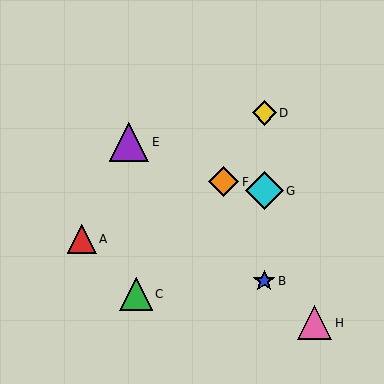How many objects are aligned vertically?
3 objects (B, D, G) are aligned vertically.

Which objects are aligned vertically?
Objects B, D, G are aligned vertically.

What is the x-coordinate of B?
Object B is at x≈264.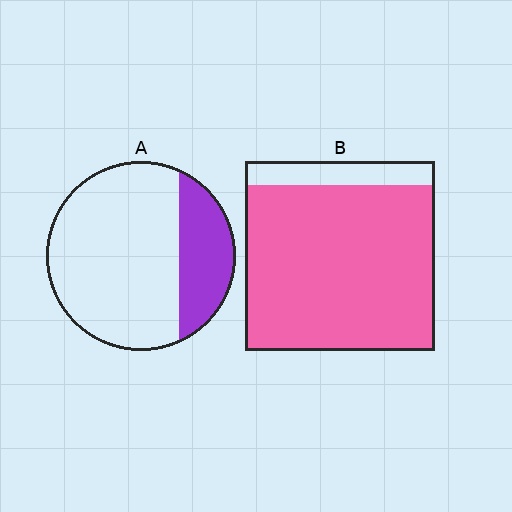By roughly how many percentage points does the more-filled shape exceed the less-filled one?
By roughly 60 percentage points (B over A).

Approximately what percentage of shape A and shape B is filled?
A is approximately 25% and B is approximately 85%.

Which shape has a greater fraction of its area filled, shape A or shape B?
Shape B.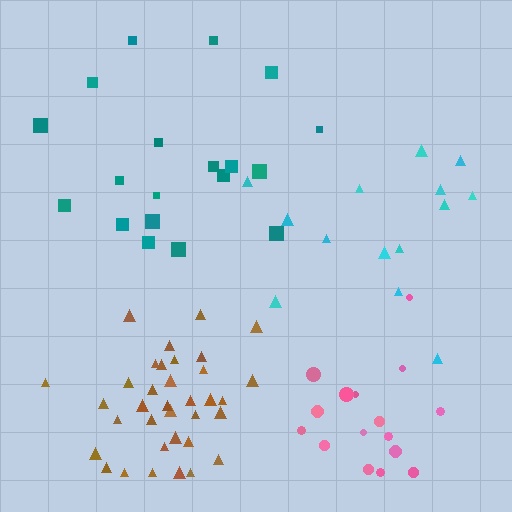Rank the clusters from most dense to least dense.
brown, pink, cyan, teal.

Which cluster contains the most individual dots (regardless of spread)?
Brown (35).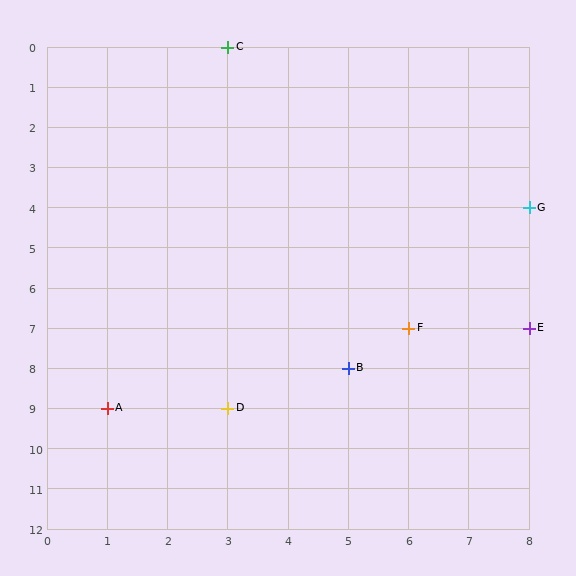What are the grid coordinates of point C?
Point C is at grid coordinates (3, 0).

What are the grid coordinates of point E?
Point E is at grid coordinates (8, 7).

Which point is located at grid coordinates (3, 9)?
Point D is at (3, 9).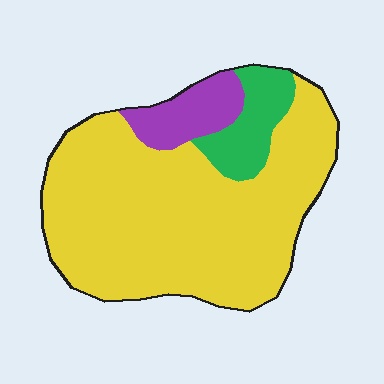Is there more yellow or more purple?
Yellow.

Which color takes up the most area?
Yellow, at roughly 80%.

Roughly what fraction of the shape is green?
Green covers 11% of the shape.